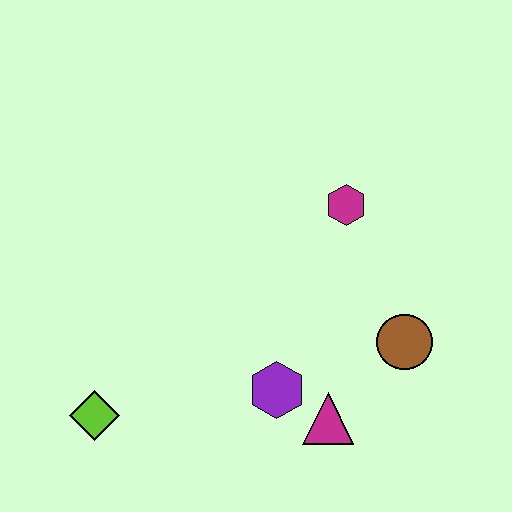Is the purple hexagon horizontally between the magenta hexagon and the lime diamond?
Yes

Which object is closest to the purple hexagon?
The magenta triangle is closest to the purple hexagon.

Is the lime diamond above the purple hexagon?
No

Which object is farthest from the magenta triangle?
The lime diamond is farthest from the magenta triangle.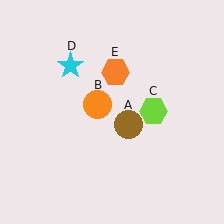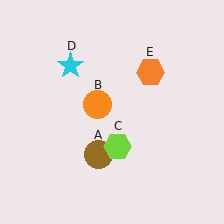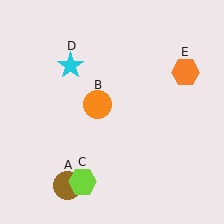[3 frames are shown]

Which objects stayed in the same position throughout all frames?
Orange circle (object B) and cyan star (object D) remained stationary.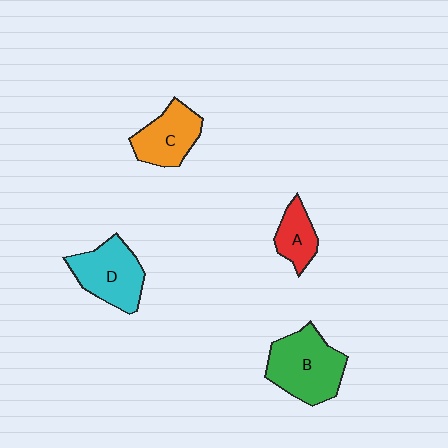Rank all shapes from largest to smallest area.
From largest to smallest: B (green), D (cyan), C (orange), A (red).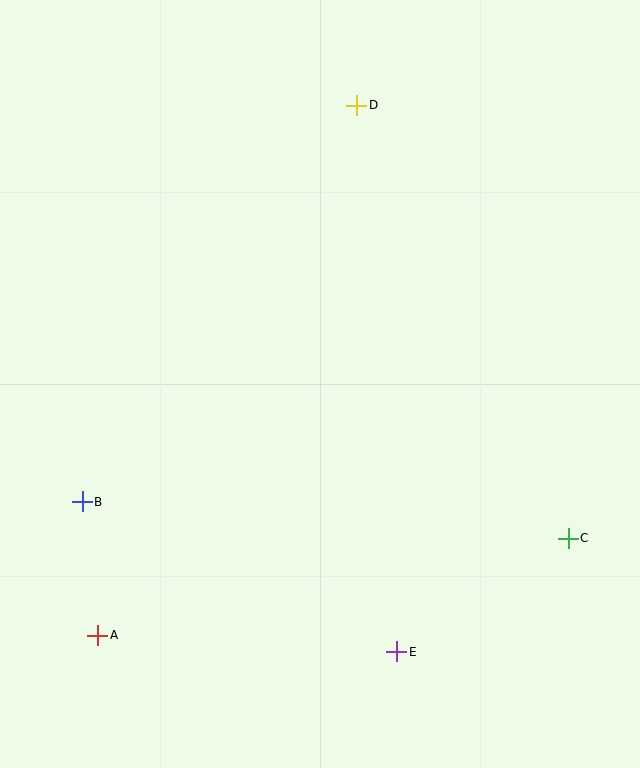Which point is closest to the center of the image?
Point B at (82, 502) is closest to the center.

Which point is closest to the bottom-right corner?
Point C is closest to the bottom-right corner.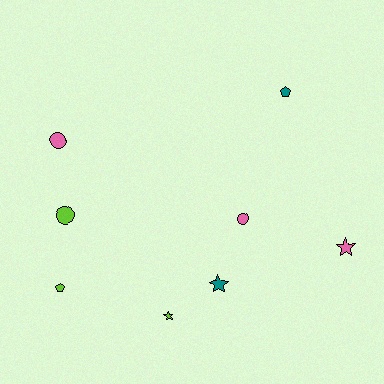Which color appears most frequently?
Pink, with 3 objects.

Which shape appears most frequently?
Circle, with 3 objects.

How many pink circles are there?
There are 2 pink circles.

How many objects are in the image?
There are 8 objects.